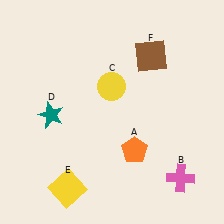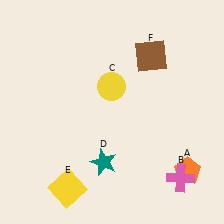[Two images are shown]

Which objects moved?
The objects that moved are: the orange pentagon (A), the teal star (D).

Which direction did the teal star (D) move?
The teal star (D) moved right.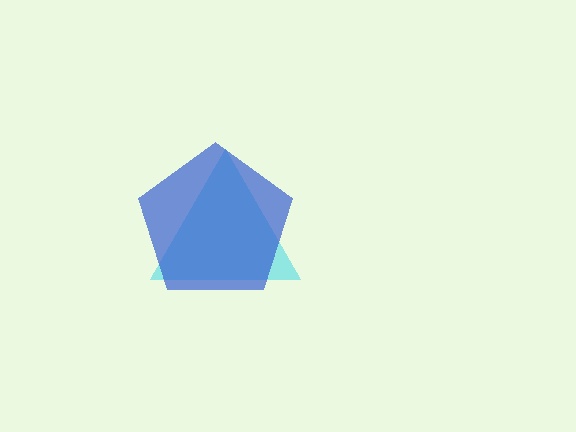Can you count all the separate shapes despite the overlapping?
Yes, there are 2 separate shapes.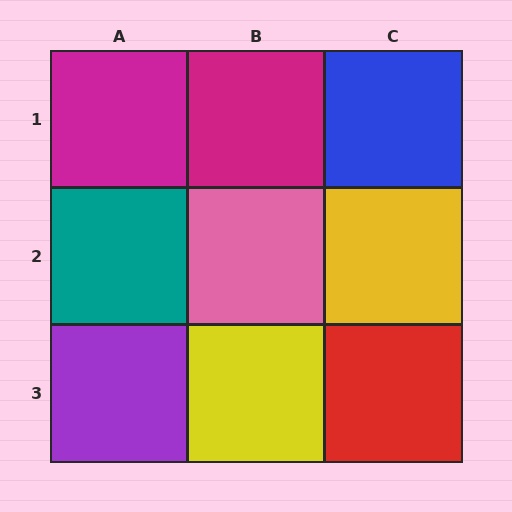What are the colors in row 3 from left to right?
Purple, yellow, red.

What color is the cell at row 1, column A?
Magenta.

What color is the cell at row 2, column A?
Teal.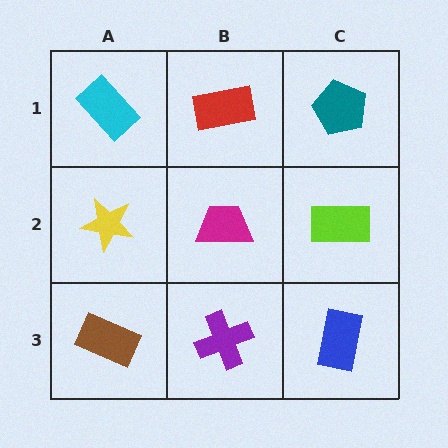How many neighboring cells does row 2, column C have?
3.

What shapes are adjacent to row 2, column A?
A cyan rectangle (row 1, column A), a brown rectangle (row 3, column A), a magenta trapezoid (row 2, column B).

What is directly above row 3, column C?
A lime rectangle.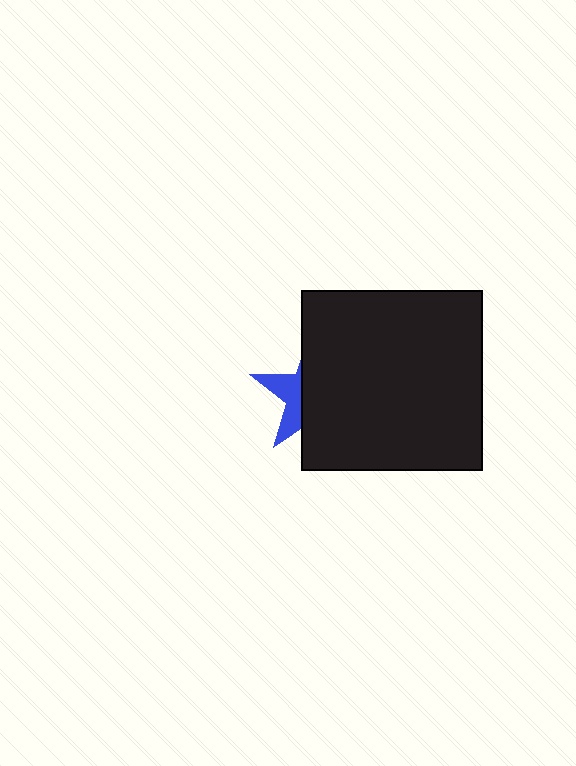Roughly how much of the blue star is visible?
A small part of it is visible (roughly 34%).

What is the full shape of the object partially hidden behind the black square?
The partially hidden object is a blue star.